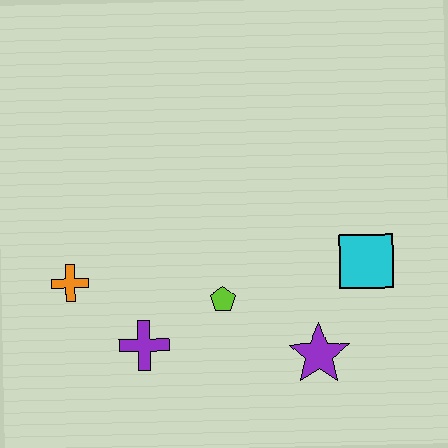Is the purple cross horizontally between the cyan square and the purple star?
No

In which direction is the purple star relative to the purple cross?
The purple star is to the right of the purple cross.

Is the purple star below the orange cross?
Yes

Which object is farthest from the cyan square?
The orange cross is farthest from the cyan square.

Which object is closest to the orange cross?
The purple cross is closest to the orange cross.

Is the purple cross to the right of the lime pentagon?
No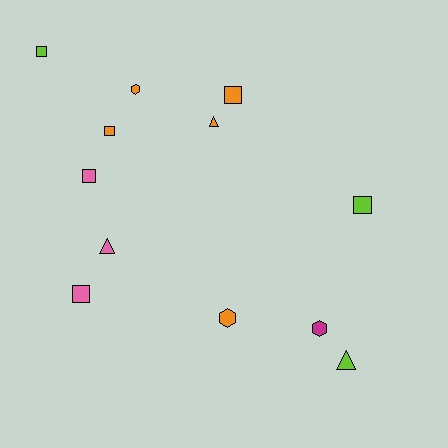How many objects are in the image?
There are 12 objects.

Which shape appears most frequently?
Square, with 6 objects.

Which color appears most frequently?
Orange, with 5 objects.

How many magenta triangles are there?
There are no magenta triangles.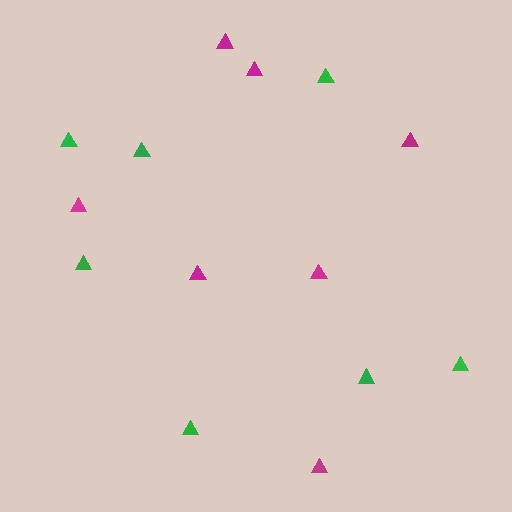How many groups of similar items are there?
There are 2 groups: one group of green triangles (7) and one group of magenta triangles (7).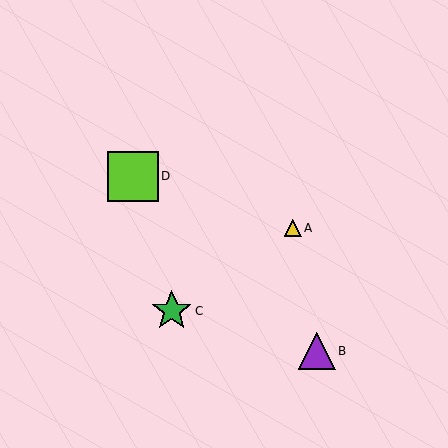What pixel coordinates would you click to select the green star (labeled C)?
Click at (172, 311) to select the green star C.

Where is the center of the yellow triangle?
The center of the yellow triangle is at (293, 228).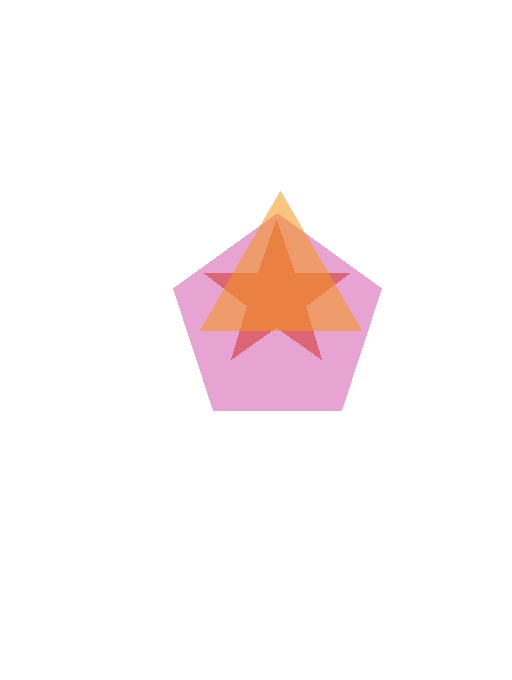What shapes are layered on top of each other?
The layered shapes are: a magenta pentagon, a red star, an orange triangle.